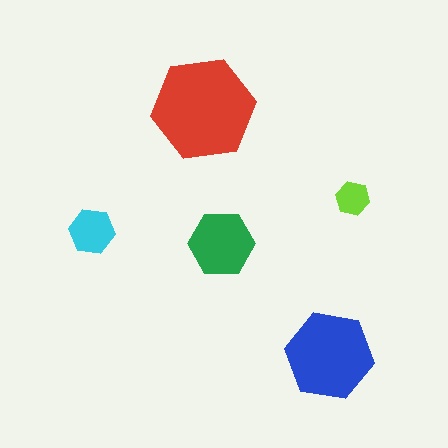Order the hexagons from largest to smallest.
the red one, the blue one, the green one, the cyan one, the lime one.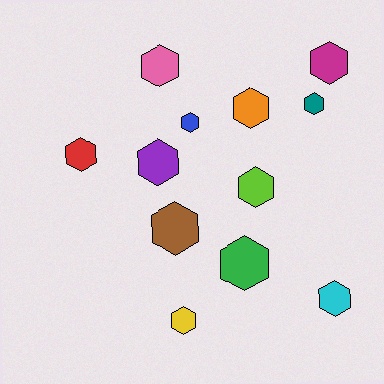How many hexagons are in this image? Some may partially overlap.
There are 12 hexagons.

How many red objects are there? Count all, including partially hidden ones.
There is 1 red object.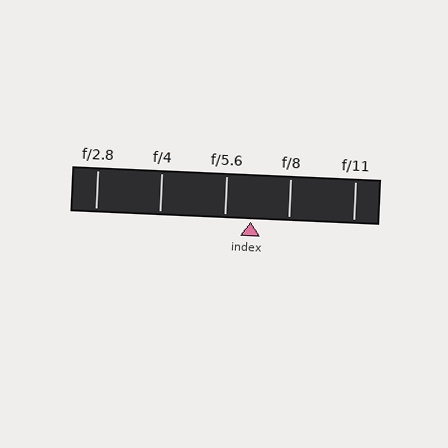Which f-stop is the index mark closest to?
The index mark is closest to f/5.6.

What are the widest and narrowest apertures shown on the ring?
The widest aperture shown is f/2.8 and the narrowest is f/11.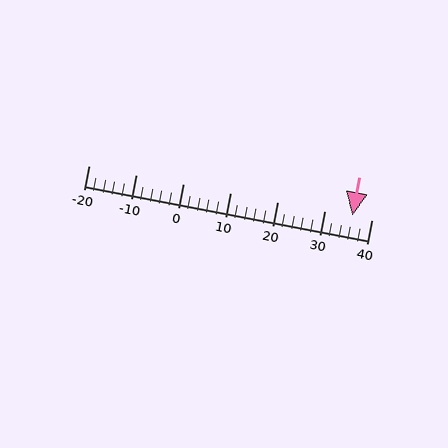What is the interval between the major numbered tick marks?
The major tick marks are spaced 10 units apart.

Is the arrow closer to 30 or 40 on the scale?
The arrow is closer to 40.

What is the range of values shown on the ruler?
The ruler shows values from -20 to 40.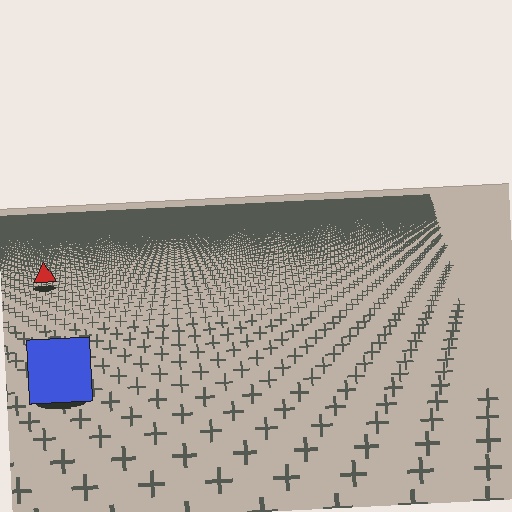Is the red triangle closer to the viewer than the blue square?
No. The blue square is closer — you can tell from the texture gradient: the ground texture is coarser near it.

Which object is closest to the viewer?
The blue square is closest. The texture marks near it are larger and more spread out.